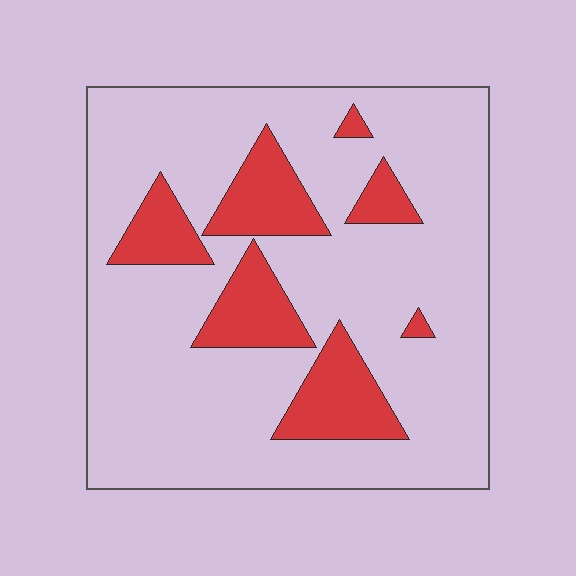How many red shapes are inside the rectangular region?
7.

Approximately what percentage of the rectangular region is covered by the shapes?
Approximately 20%.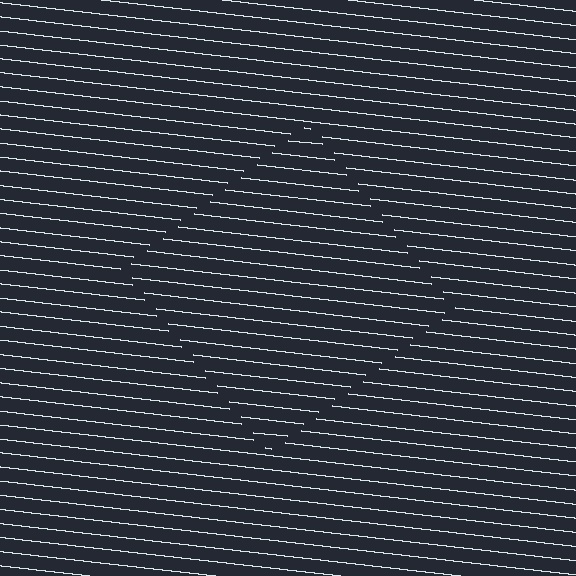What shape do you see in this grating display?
An illusory square. The interior of the shape contains the same grating, shifted by half a period — the contour is defined by the phase discontinuity where line-ends from the inner and outer gratings abut.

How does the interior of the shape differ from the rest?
The interior of the shape contains the same grating, shifted by half a period — the contour is defined by the phase discontinuity where line-ends from the inner and outer gratings abut.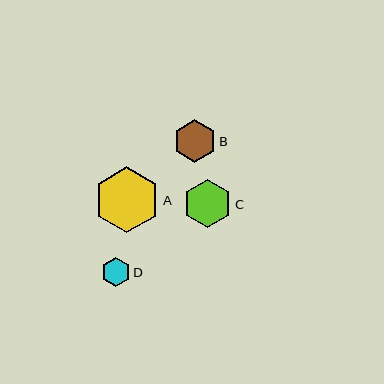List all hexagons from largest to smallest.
From largest to smallest: A, C, B, D.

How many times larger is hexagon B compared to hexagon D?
Hexagon B is approximately 1.5 times the size of hexagon D.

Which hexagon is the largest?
Hexagon A is the largest with a size of approximately 66 pixels.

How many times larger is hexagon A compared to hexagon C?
Hexagon A is approximately 1.4 times the size of hexagon C.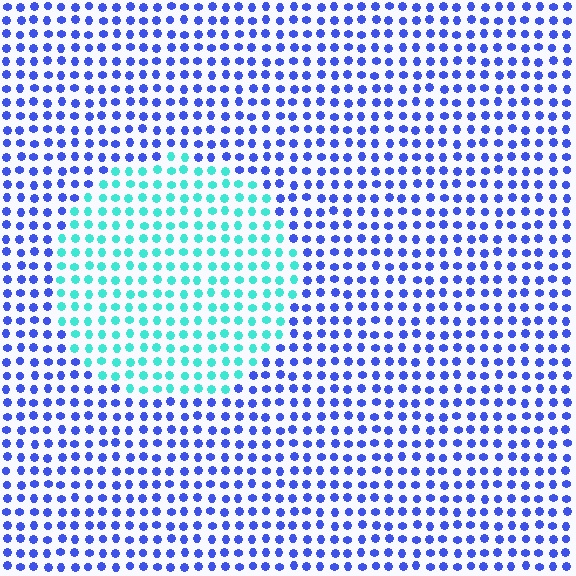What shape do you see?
I see a circle.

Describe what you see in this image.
The image is filled with small blue elements in a uniform arrangement. A circle-shaped region is visible where the elements are tinted to a slightly different hue, forming a subtle color boundary.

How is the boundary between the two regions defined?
The boundary is defined purely by a slight shift in hue (about 61 degrees). Spacing, size, and orientation are identical on both sides.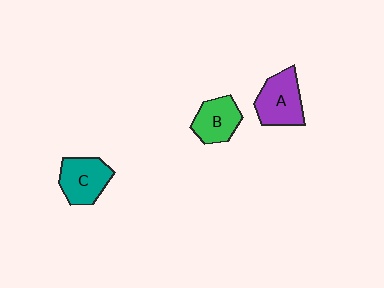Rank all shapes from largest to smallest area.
From largest to smallest: A (purple), C (teal), B (green).